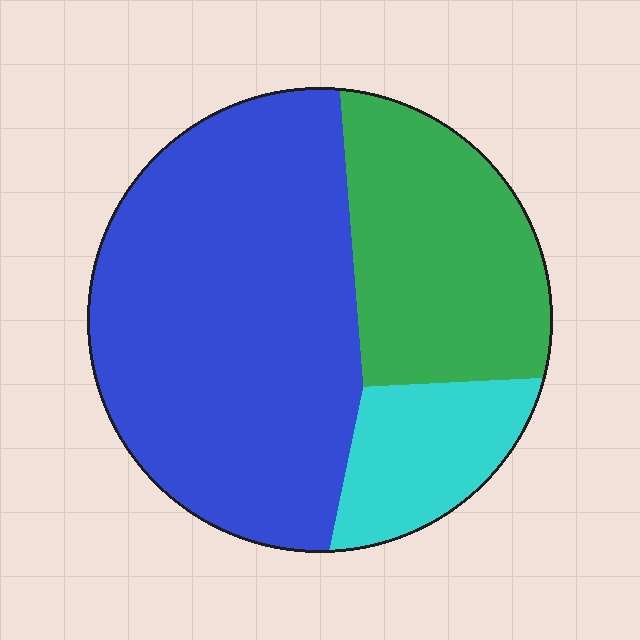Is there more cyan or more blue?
Blue.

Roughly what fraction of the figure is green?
Green covers roughly 30% of the figure.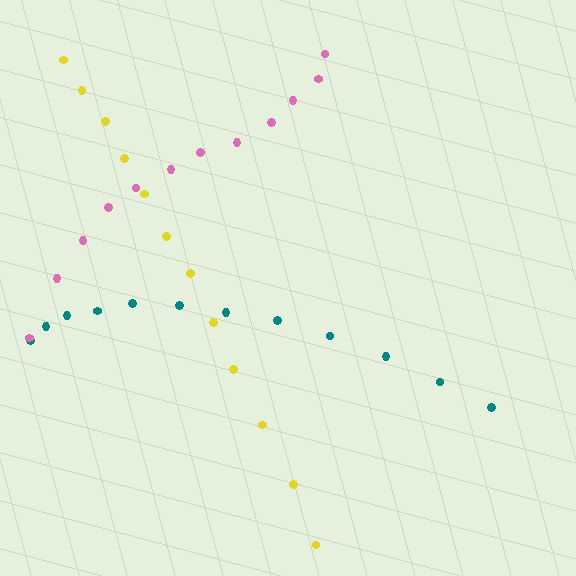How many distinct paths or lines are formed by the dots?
There are 3 distinct paths.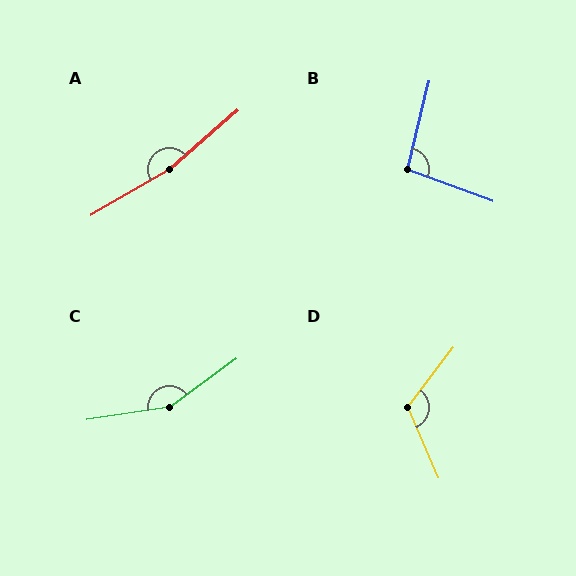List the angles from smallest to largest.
B (97°), D (119°), C (152°), A (169°).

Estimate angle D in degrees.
Approximately 119 degrees.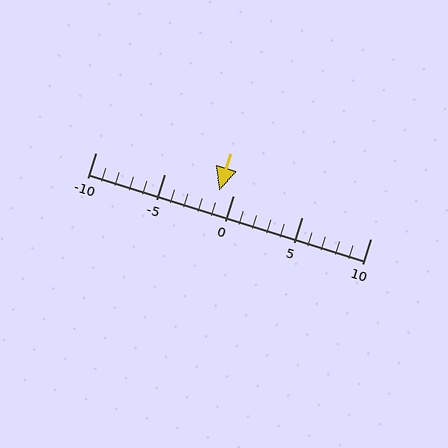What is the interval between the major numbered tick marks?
The major tick marks are spaced 5 units apart.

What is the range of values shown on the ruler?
The ruler shows values from -10 to 10.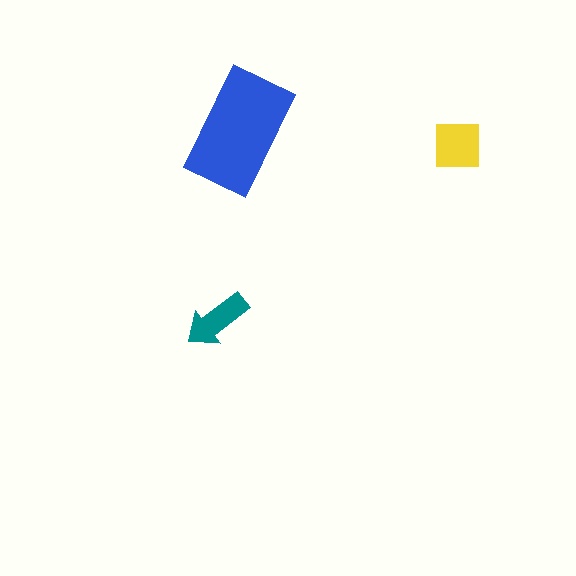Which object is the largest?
The blue rectangle.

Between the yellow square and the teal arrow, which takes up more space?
The yellow square.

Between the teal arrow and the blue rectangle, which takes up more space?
The blue rectangle.